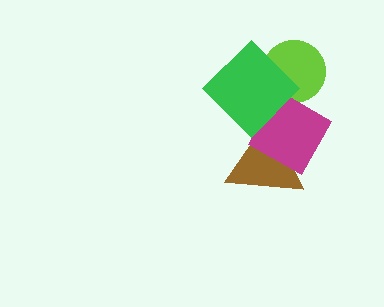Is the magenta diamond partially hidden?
Yes, it is partially covered by another shape.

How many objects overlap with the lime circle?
2 objects overlap with the lime circle.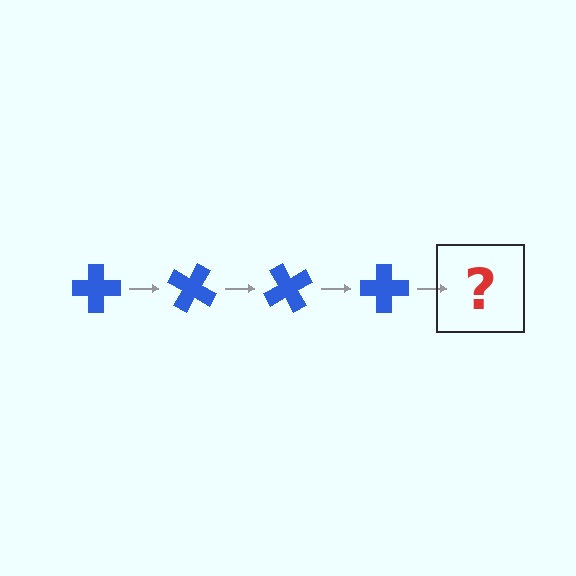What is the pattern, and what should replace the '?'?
The pattern is that the cross rotates 30 degrees each step. The '?' should be a blue cross rotated 120 degrees.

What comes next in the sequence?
The next element should be a blue cross rotated 120 degrees.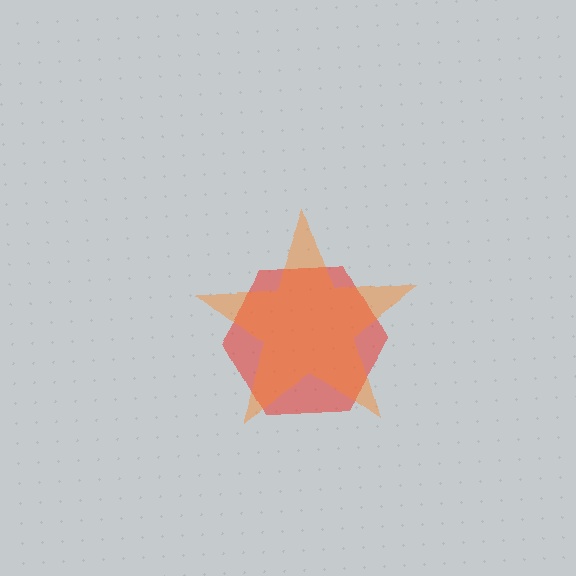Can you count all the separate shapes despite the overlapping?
Yes, there are 2 separate shapes.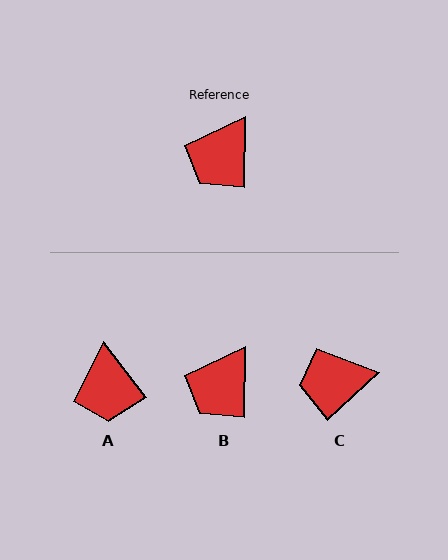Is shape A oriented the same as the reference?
No, it is off by about 38 degrees.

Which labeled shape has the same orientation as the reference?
B.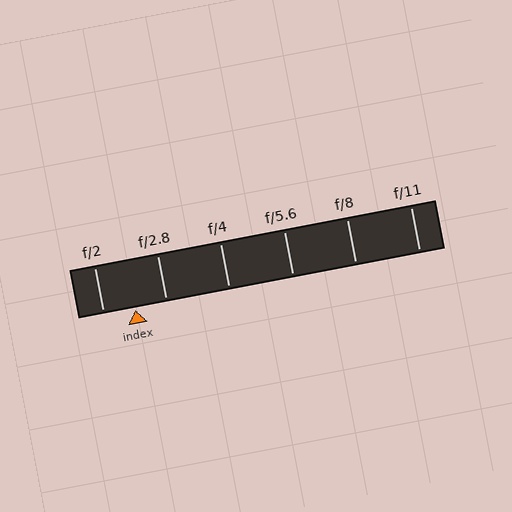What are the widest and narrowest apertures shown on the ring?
The widest aperture shown is f/2 and the narrowest is f/11.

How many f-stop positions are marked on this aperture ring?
There are 6 f-stop positions marked.